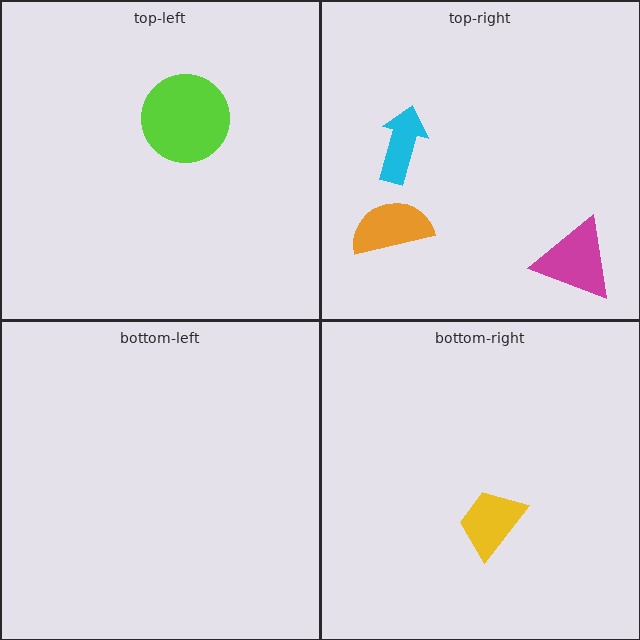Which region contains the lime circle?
The top-left region.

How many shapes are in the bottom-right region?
1.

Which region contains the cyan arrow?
The top-right region.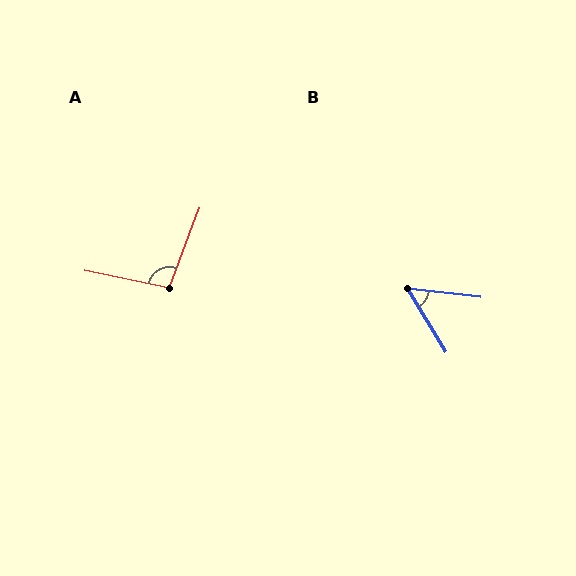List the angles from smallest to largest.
B (52°), A (99°).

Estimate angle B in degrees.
Approximately 52 degrees.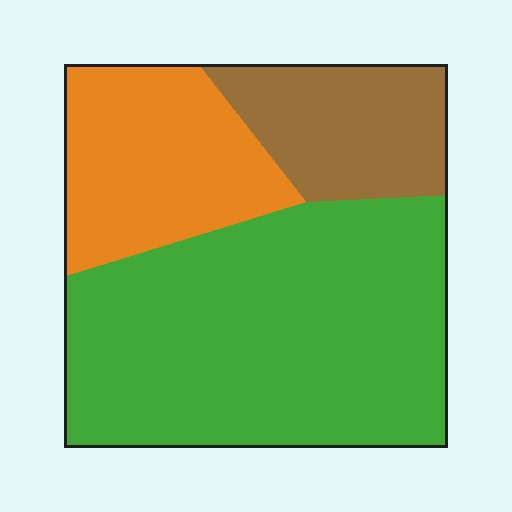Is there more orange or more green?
Green.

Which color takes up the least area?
Brown, at roughly 20%.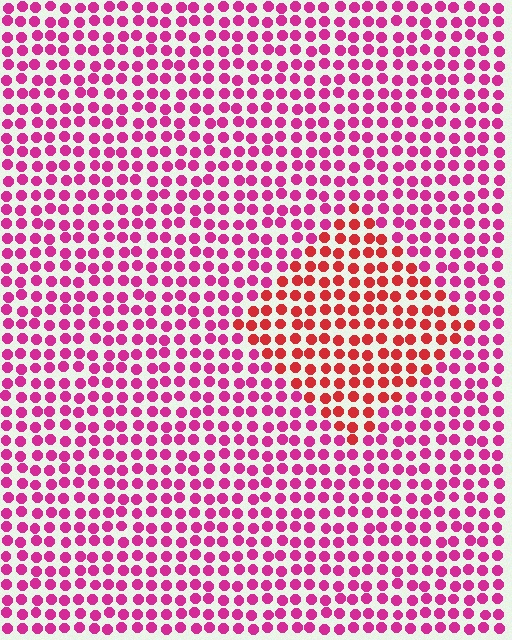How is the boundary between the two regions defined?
The boundary is defined purely by a slight shift in hue (about 35 degrees). Spacing, size, and orientation are identical on both sides.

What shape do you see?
I see a diamond.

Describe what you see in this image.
The image is filled with small magenta elements in a uniform arrangement. A diamond-shaped region is visible where the elements are tinted to a slightly different hue, forming a subtle color boundary.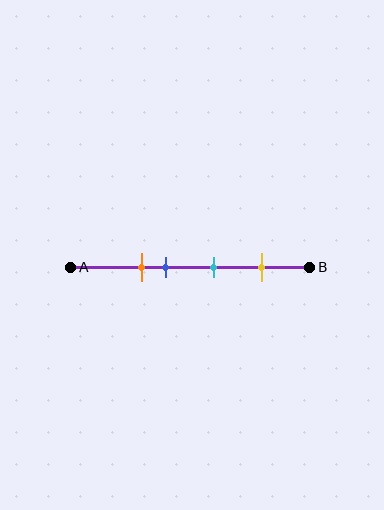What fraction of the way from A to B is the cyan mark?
The cyan mark is approximately 60% (0.6) of the way from A to B.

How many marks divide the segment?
There are 4 marks dividing the segment.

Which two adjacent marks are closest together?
The orange and blue marks are the closest adjacent pair.